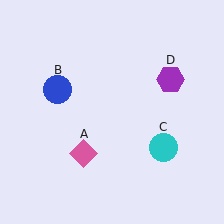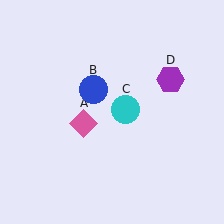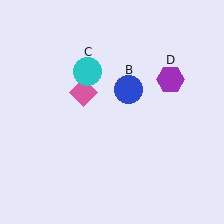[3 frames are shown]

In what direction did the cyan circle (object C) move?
The cyan circle (object C) moved up and to the left.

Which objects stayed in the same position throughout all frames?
Purple hexagon (object D) remained stationary.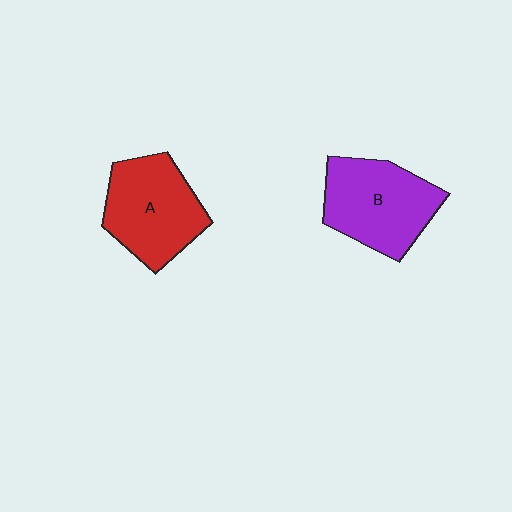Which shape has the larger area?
Shape B (purple).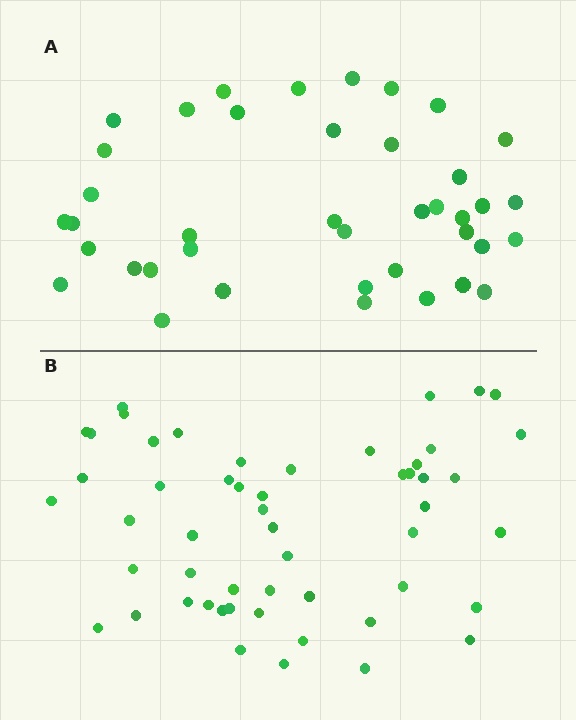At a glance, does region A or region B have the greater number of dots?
Region B (the bottom region) has more dots.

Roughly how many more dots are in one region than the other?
Region B has approximately 15 more dots than region A.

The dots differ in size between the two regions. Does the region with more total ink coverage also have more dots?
No. Region A has more total ink coverage because its dots are larger, but region B actually contains more individual dots. Total area can be misleading — the number of items is what matters here.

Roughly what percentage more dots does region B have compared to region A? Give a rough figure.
About 30% more.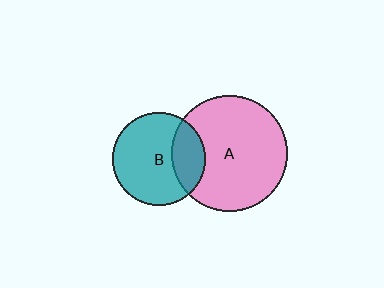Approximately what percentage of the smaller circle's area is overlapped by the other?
Approximately 25%.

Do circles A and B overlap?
Yes.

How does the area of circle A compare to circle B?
Approximately 1.6 times.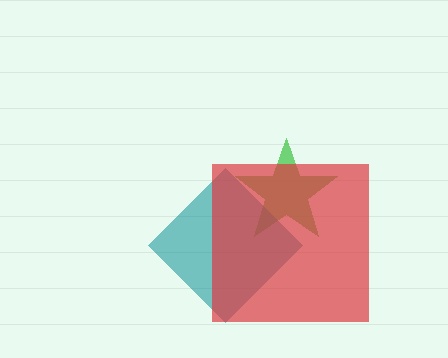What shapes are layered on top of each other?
The layered shapes are: a green star, a teal diamond, a red square.